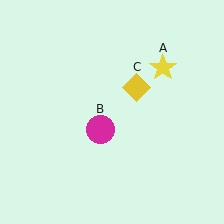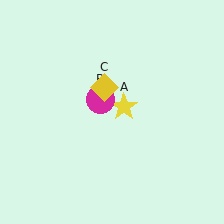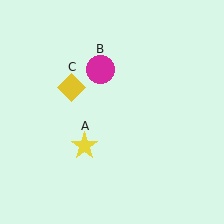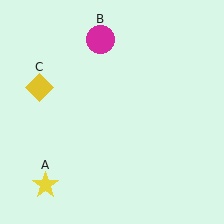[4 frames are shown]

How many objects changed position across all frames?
3 objects changed position: yellow star (object A), magenta circle (object B), yellow diamond (object C).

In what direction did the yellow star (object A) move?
The yellow star (object A) moved down and to the left.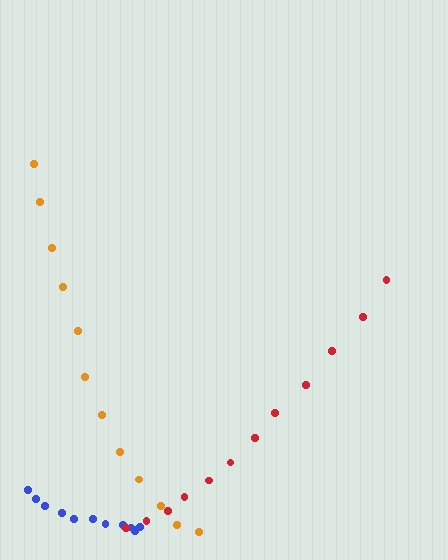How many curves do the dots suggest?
There are 3 distinct paths.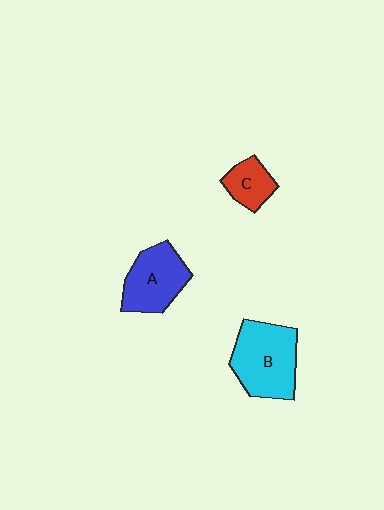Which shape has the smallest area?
Shape C (red).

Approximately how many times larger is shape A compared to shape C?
Approximately 1.8 times.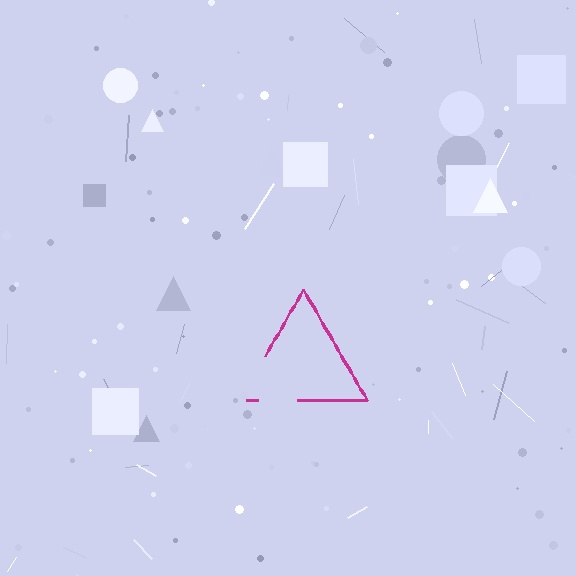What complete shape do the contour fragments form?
The contour fragments form a triangle.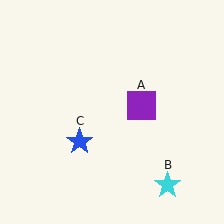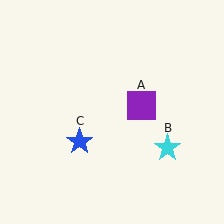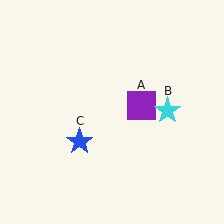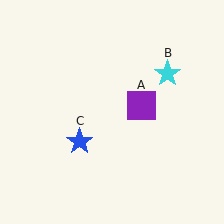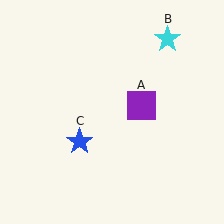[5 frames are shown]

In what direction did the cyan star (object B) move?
The cyan star (object B) moved up.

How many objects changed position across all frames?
1 object changed position: cyan star (object B).